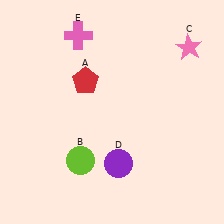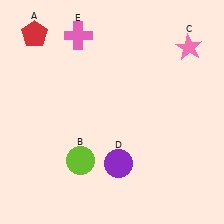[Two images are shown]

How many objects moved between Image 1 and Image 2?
1 object moved between the two images.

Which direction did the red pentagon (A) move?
The red pentagon (A) moved left.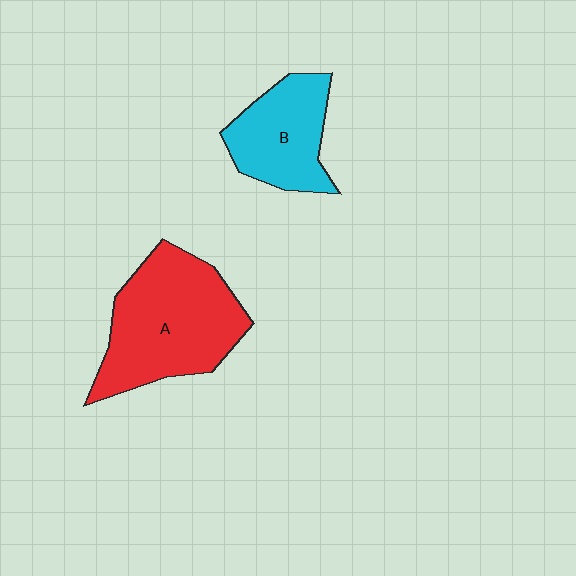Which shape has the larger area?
Shape A (red).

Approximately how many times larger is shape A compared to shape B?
Approximately 1.6 times.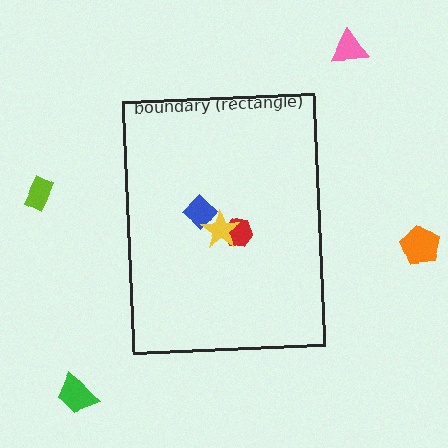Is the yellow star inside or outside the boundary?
Inside.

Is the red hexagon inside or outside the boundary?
Inside.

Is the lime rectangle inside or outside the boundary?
Outside.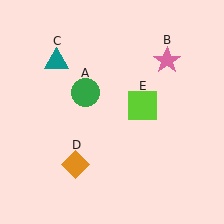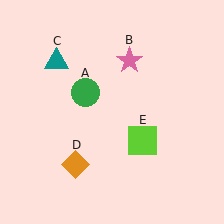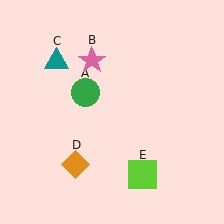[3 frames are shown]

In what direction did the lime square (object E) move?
The lime square (object E) moved down.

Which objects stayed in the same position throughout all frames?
Green circle (object A) and teal triangle (object C) and orange diamond (object D) remained stationary.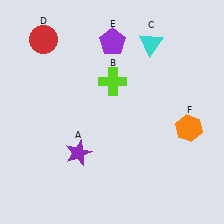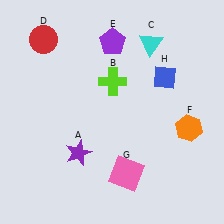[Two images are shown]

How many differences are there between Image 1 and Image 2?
There are 2 differences between the two images.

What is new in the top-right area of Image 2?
A blue diamond (H) was added in the top-right area of Image 2.